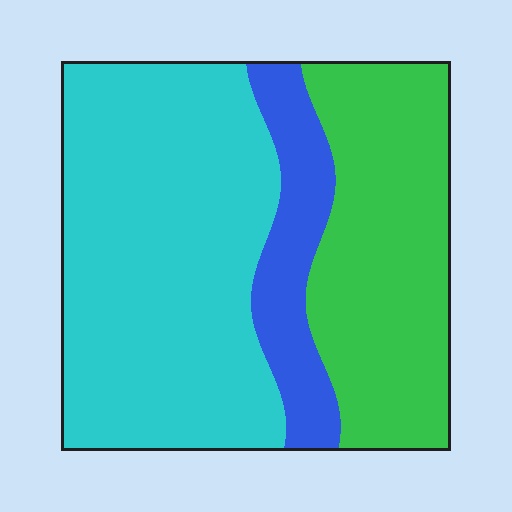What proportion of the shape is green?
Green covers roughly 35% of the shape.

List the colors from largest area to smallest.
From largest to smallest: cyan, green, blue.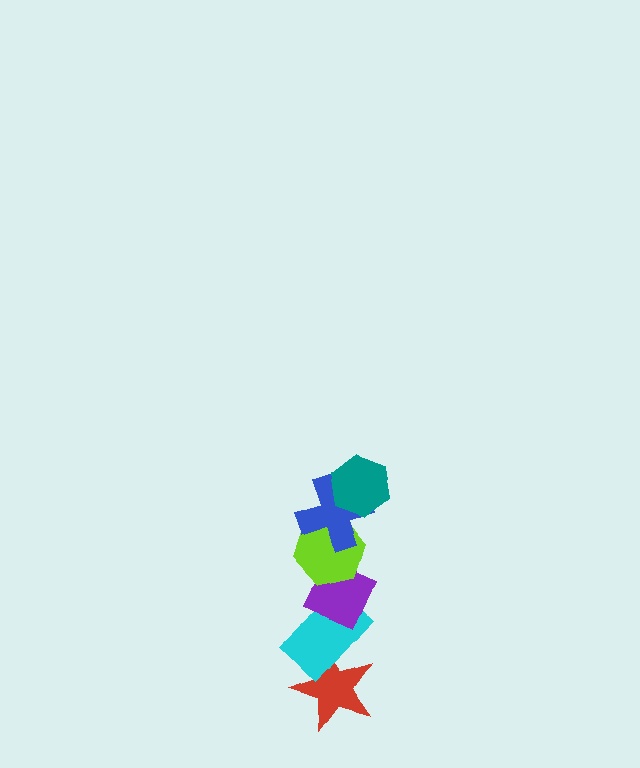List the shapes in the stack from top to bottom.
From top to bottom: the teal hexagon, the blue cross, the lime hexagon, the purple diamond, the cyan rectangle, the red star.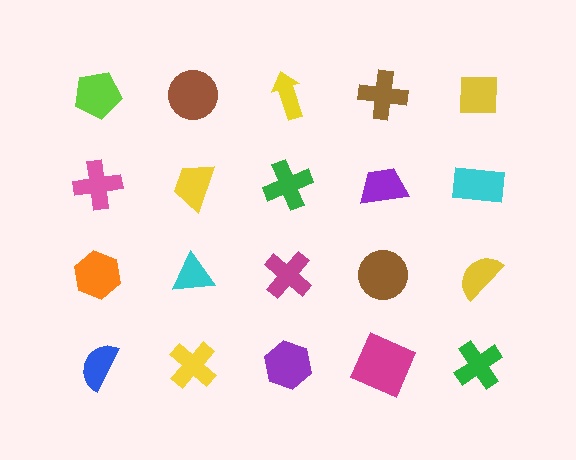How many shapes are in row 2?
5 shapes.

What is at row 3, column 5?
A yellow semicircle.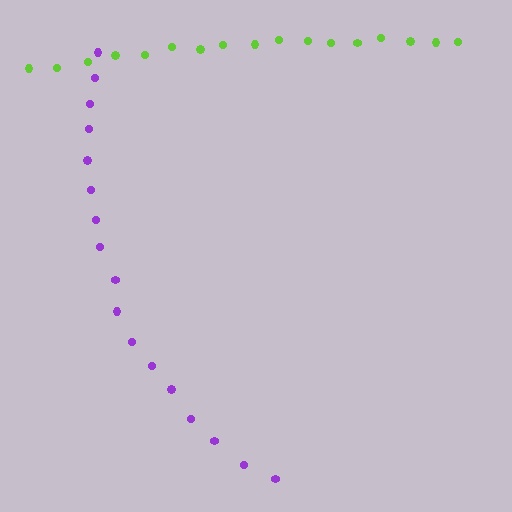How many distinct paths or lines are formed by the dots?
There are 2 distinct paths.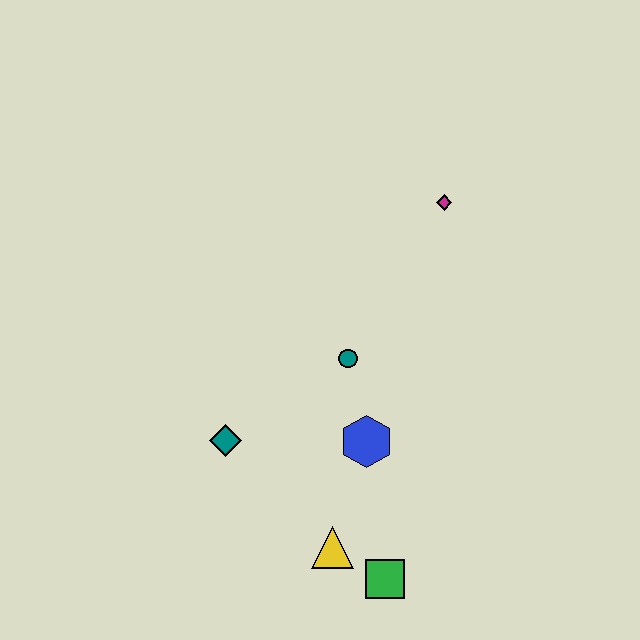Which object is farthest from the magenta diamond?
The green square is farthest from the magenta diamond.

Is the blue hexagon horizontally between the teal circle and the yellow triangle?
No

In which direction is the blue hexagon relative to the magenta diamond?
The blue hexagon is below the magenta diamond.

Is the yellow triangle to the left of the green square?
Yes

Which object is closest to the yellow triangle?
The green square is closest to the yellow triangle.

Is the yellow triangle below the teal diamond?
Yes